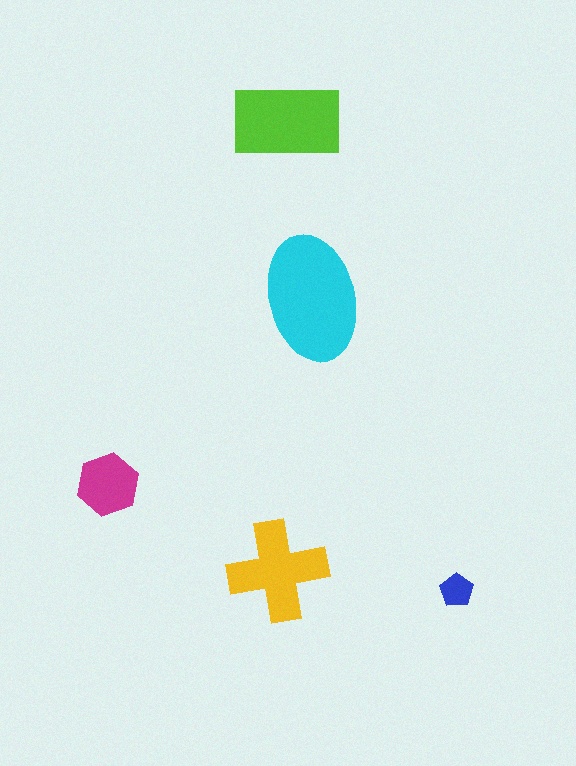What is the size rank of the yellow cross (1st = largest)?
3rd.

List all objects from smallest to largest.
The blue pentagon, the magenta hexagon, the yellow cross, the lime rectangle, the cyan ellipse.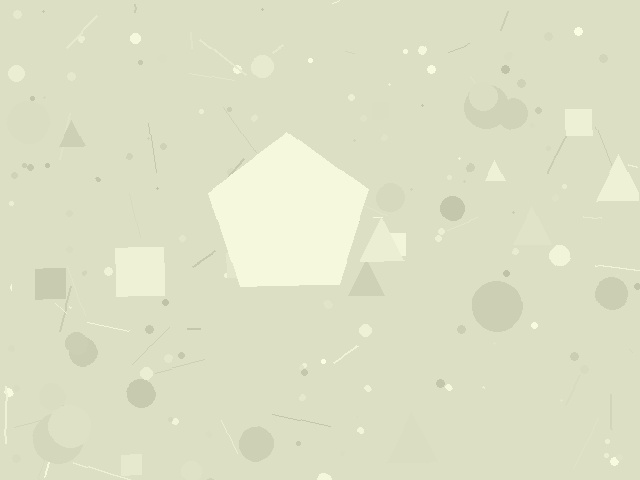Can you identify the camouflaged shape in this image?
The camouflaged shape is a pentagon.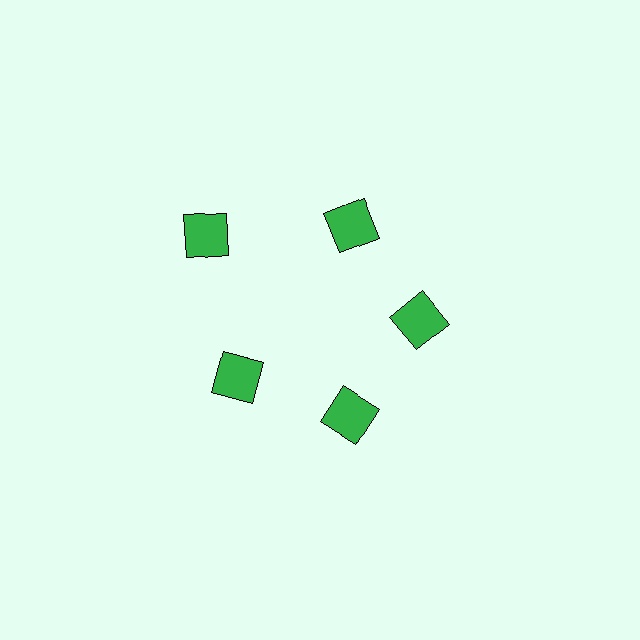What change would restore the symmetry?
The symmetry would be restored by moving it inward, back onto the ring so that all 5 squares sit at equal angles and equal distance from the center.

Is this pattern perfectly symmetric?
No. The 5 green squares are arranged in a ring, but one element near the 10 o'clock position is pushed outward from the center, breaking the 5-fold rotational symmetry.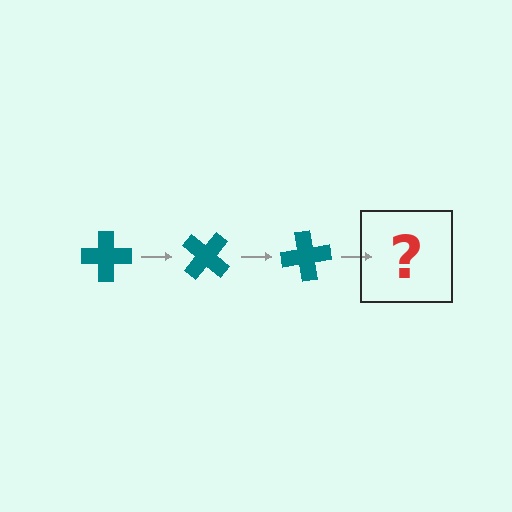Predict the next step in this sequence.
The next step is a teal cross rotated 120 degrees.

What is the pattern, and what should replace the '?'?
The pattern is that the cross rotates 40 degrees each step. The '?' should be a teal cross rotated 120 degrees.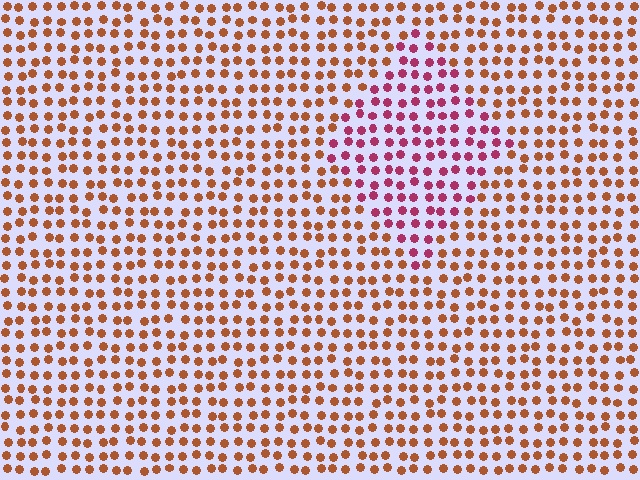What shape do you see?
I see a diamond.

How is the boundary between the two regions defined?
The boundary is defined purely by a slight shift in hue (about 45 degrees). Spacing, size, and orientation are identical on both sides.